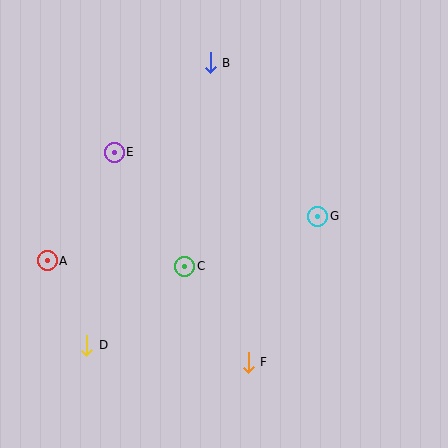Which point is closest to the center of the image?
Point C at (185, 266) is closest to the center.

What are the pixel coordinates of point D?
Point D is at (87, 346).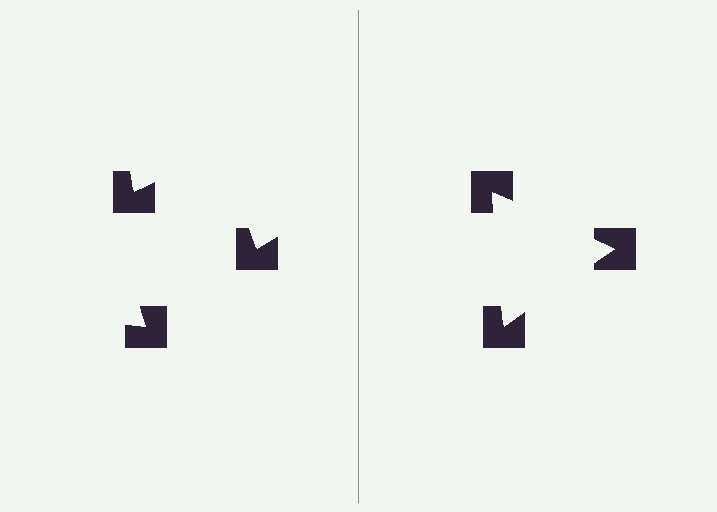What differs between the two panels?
The notched squares are positioned identically on both sides; only the wedge orientations differ. On the right they align to a triangle; on the left they are misaligned.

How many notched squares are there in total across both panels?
6 — 3 on each side.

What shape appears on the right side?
An illusory triangle.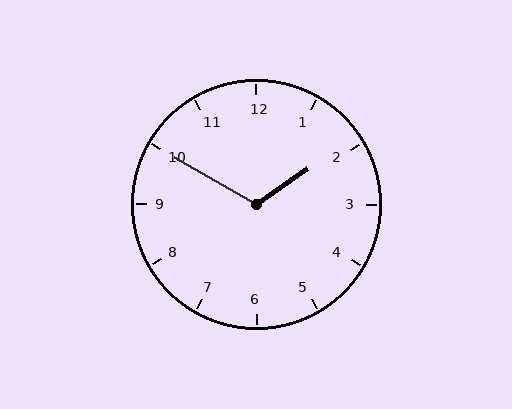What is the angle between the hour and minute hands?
Approximately 115 degrees.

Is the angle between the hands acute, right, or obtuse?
It is obtuse.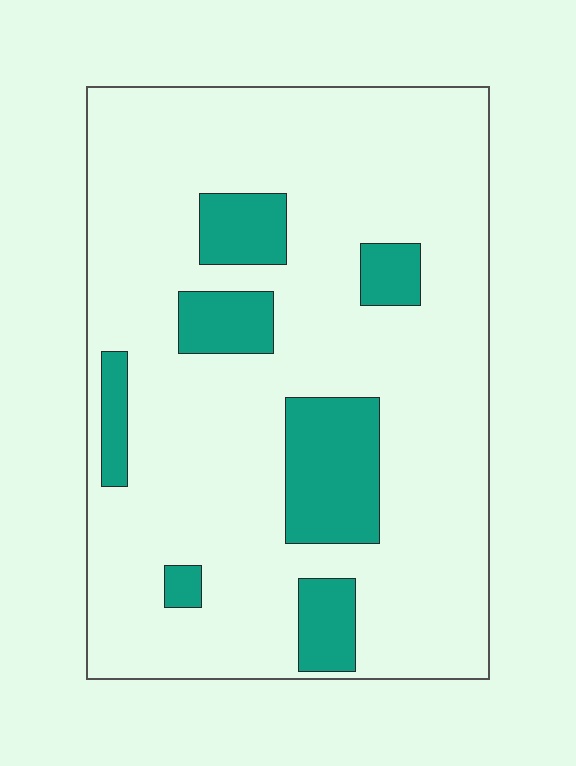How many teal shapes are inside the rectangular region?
7.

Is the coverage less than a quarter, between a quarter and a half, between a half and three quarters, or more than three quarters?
Less than a quarter.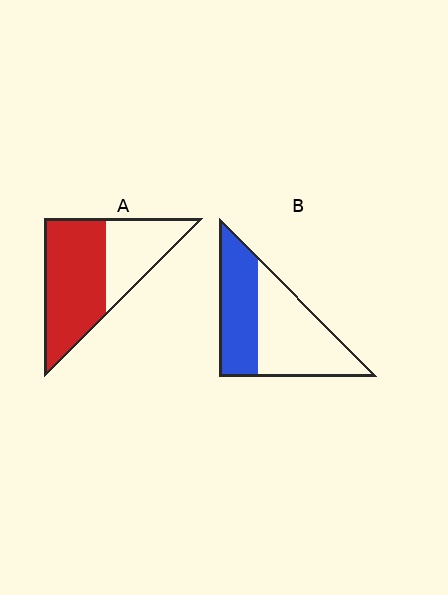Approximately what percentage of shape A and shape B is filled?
A is approximately 65% and B is approximately 45%.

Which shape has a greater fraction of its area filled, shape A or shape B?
Shape A.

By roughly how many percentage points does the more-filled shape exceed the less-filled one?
By roughly 20 percentage points (A over B).